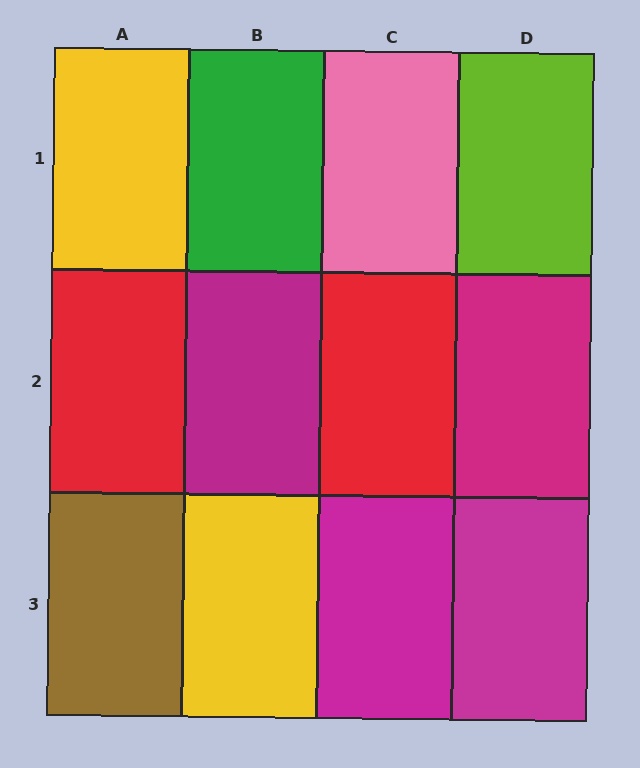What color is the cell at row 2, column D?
Magenta.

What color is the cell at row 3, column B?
Yellow.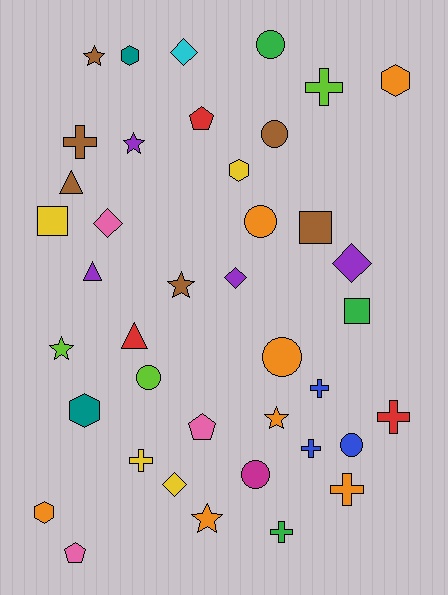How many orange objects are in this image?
There are 7 orange objects.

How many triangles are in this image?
There are 3 triangles.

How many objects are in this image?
There are 40 objects.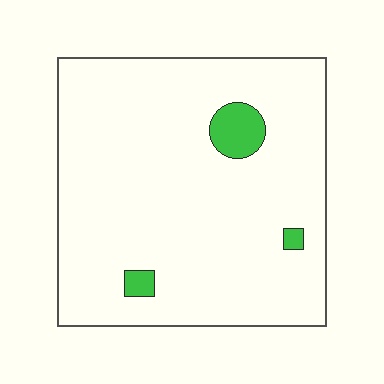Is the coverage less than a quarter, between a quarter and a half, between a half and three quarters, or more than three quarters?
Less than a quarter.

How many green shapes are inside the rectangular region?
3.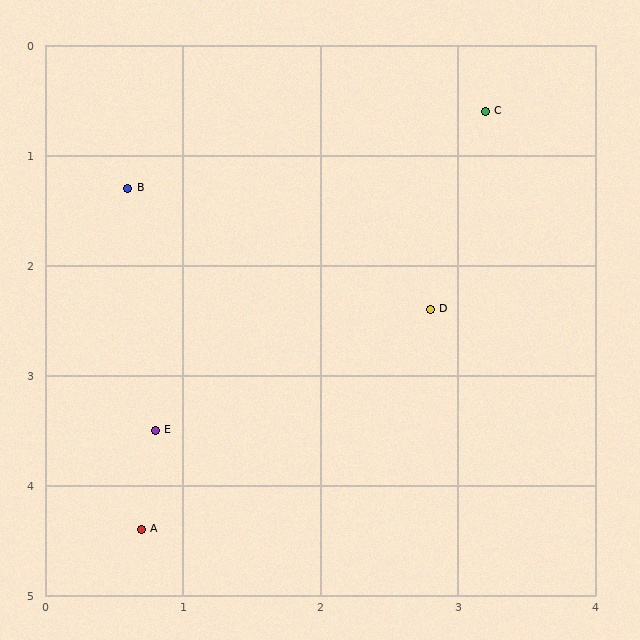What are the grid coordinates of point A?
Point A is at approximately (0.7, 4.4).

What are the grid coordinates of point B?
Point B is at approximately (0.6, 1.3).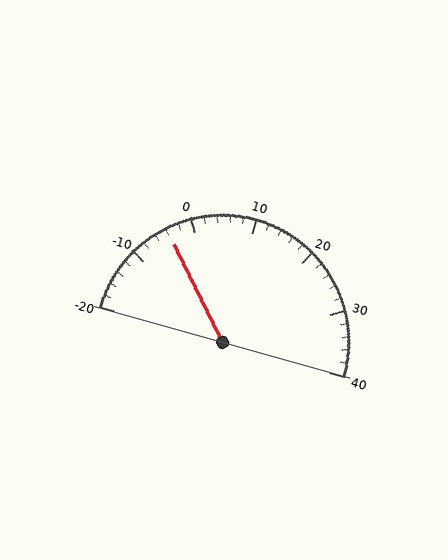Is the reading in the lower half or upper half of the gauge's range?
The reading is in the lower half of the range (-20 to 40).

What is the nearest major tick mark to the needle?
The nearest major tick mark is 0.